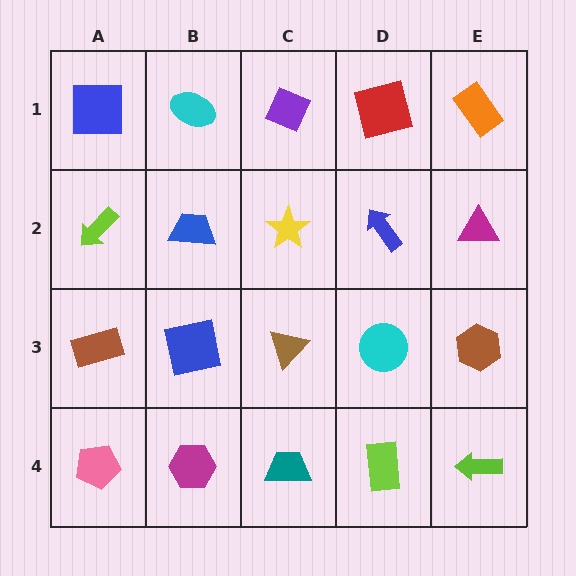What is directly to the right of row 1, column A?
A cyan ellipse.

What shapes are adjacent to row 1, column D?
A blue arrow (row 2, column D), a purple diamond (row 1, column C), an orange rectangle (row 1, column E).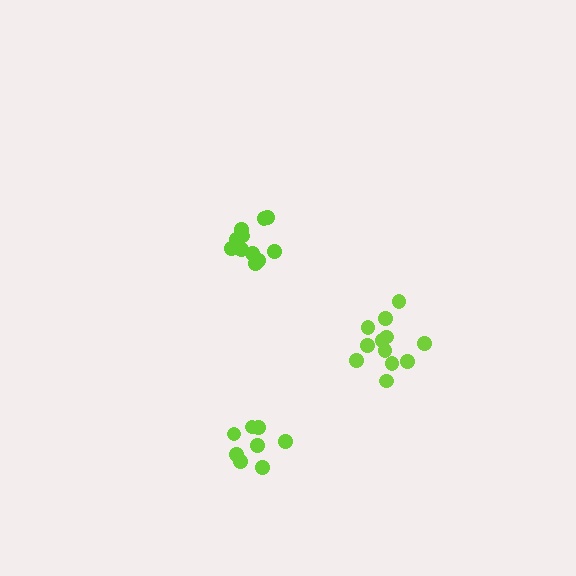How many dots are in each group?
Group 1: 8 dots, Group 2: 11 dots, Group 3: 12 dots (31 total).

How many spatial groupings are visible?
There are 3 spatial groupings.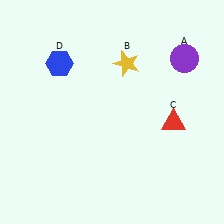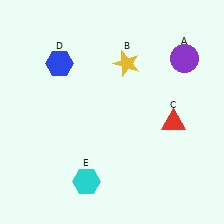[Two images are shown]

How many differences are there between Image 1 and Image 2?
There is 1 difference between the two images.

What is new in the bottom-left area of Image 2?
A cyan hexagon (E) was added in the bottom-left area of Image 2.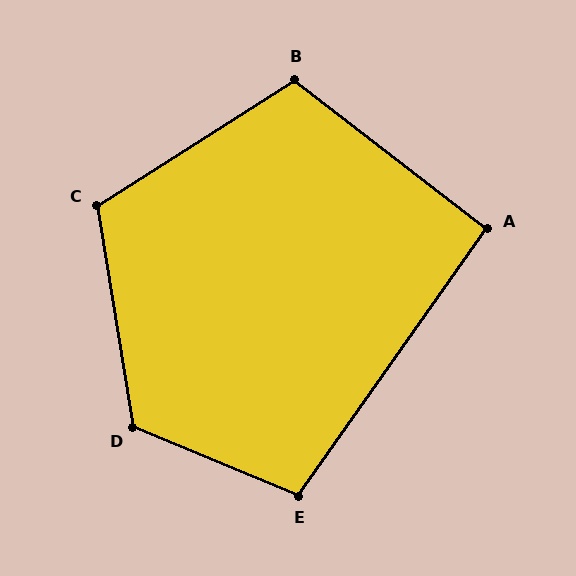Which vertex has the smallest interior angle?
A, at approximately 92 degrees.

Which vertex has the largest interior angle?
D, at approximately 122 degrees.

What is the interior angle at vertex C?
Approximately 113 degrees (obtuse).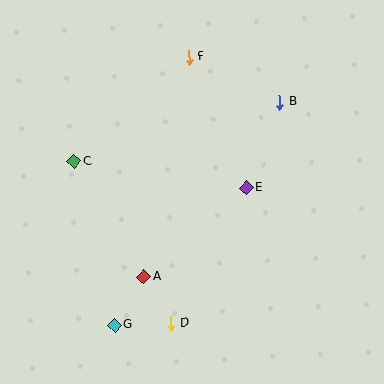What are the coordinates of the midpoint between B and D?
The midpoint between B and D is at (225, 213).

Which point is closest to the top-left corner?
Point C is closest to the top-left corner.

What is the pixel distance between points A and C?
The distance between A and C is 135 pixels.